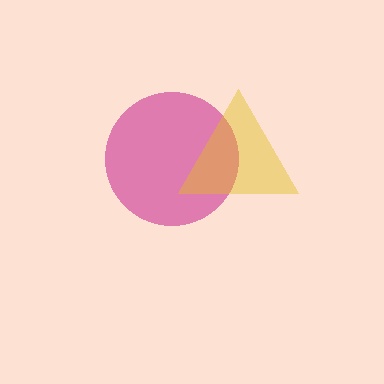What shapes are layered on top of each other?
The layered shapes are: a magenta circle, a yellow triangle.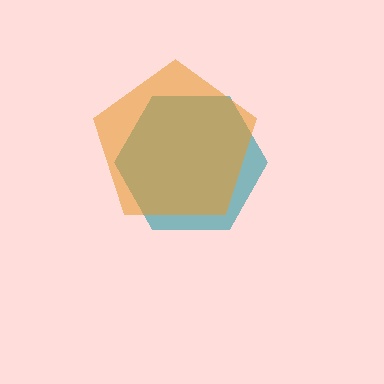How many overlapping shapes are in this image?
There are 2 overlapping shapes in the image.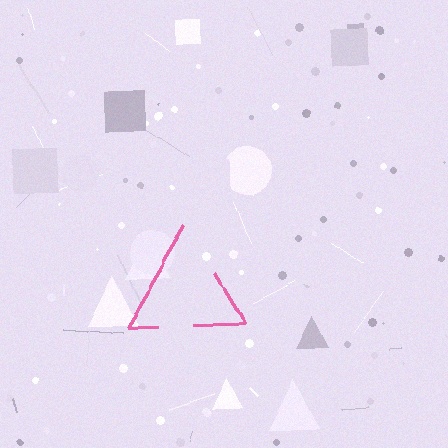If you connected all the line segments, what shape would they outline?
They would outline a triangle.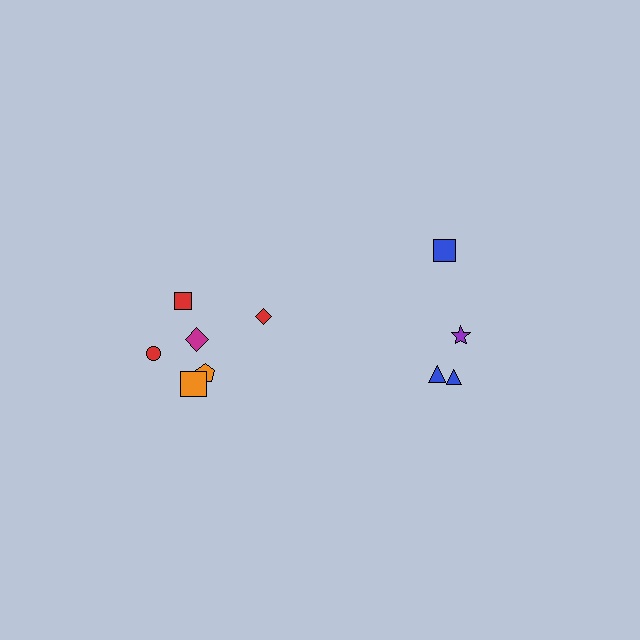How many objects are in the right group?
There are 4 objects.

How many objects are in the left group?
There are 6 objects.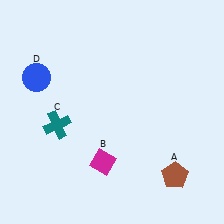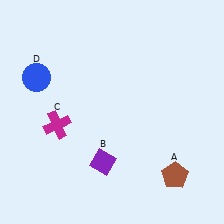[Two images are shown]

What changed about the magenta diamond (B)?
In Image 1, B is magenta. In Image 2, it changed to purple.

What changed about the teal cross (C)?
In Image 1, C is teal. In Image 2, it changed to magenta.